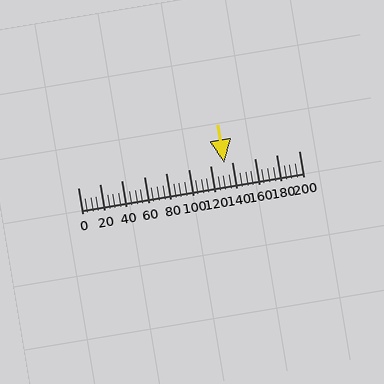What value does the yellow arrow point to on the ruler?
The yellow arrow points to approximately 132.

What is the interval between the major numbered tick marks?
The major tick marks are spaced 20 units apart.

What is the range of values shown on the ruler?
The ruler shows values from 0 to 200.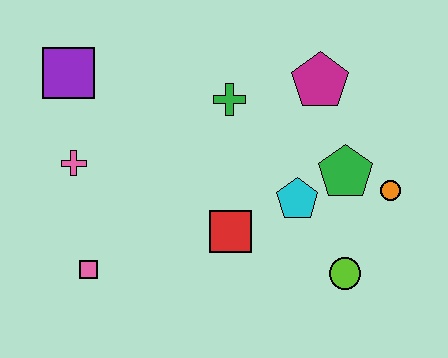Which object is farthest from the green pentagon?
The purple square is farthest from the green pentagon.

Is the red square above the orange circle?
No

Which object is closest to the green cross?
The magenta pentagon is closest to the green cross.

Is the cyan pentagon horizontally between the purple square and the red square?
No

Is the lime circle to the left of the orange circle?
Yes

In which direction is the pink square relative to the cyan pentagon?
The pink square is to the left of the cyan pentagon.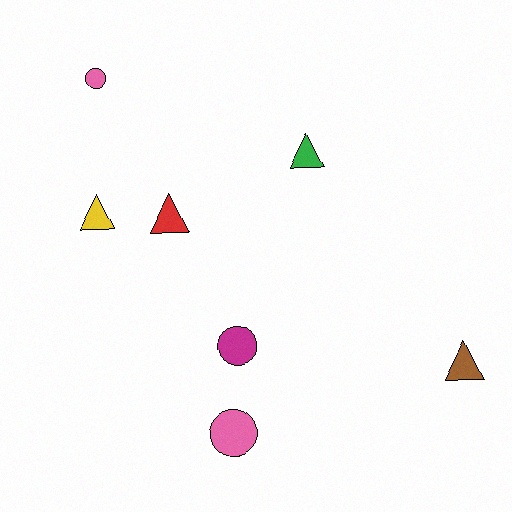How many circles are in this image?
There are 3 circles.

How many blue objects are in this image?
There are no blue objects.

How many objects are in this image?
There are 7 objects.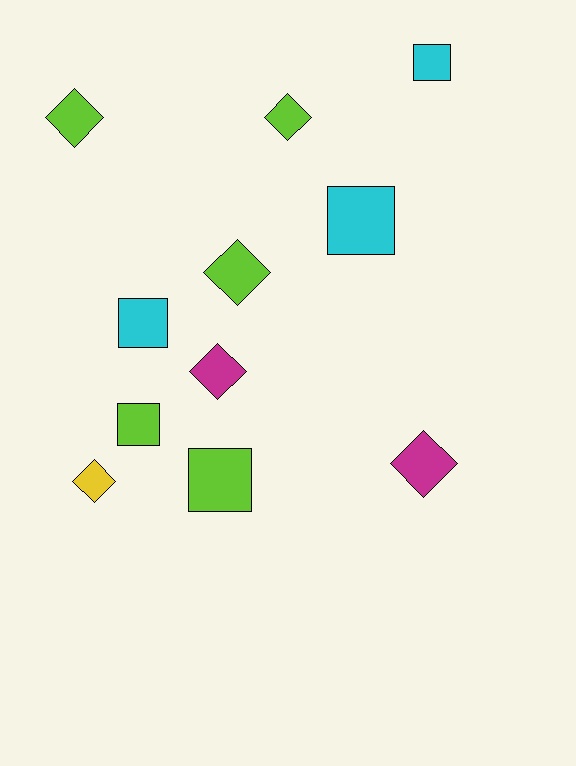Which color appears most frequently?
Lime, with 5 objects.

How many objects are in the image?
There are 11 objects.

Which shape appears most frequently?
Diamond, with 6 objects.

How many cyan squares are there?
There are 3 cyan squares.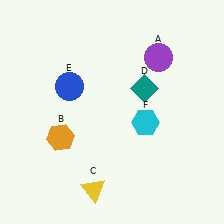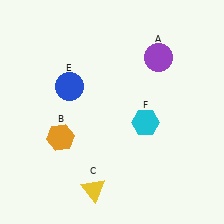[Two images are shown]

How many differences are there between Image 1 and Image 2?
There is 1 difference between the two images.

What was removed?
The teal diamond (D) was removed in Image 2.